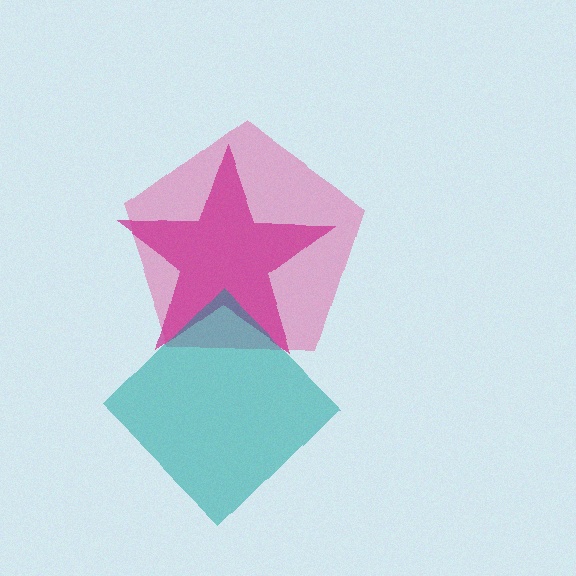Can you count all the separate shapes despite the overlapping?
Yes, there are 3 separate shapes.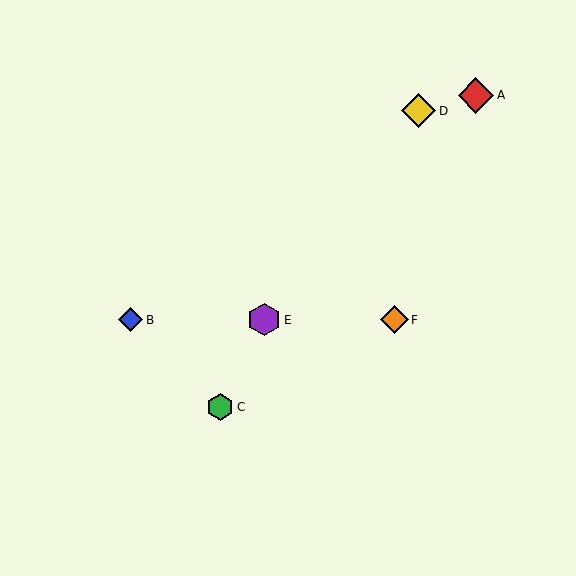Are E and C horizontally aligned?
No, E is at y≈320 and C is at y≈407.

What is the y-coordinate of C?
Object C is at y≈407.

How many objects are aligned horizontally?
3 objects (B, E, F) are aligned horizontally.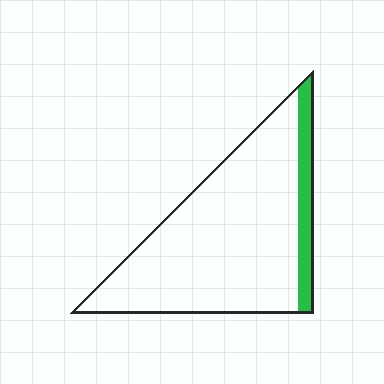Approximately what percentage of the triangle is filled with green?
Approximately 15%.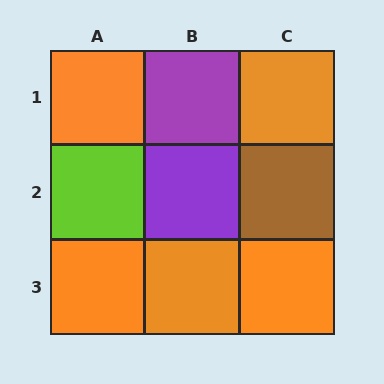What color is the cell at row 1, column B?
Purple.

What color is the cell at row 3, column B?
Orange.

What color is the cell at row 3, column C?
Orange.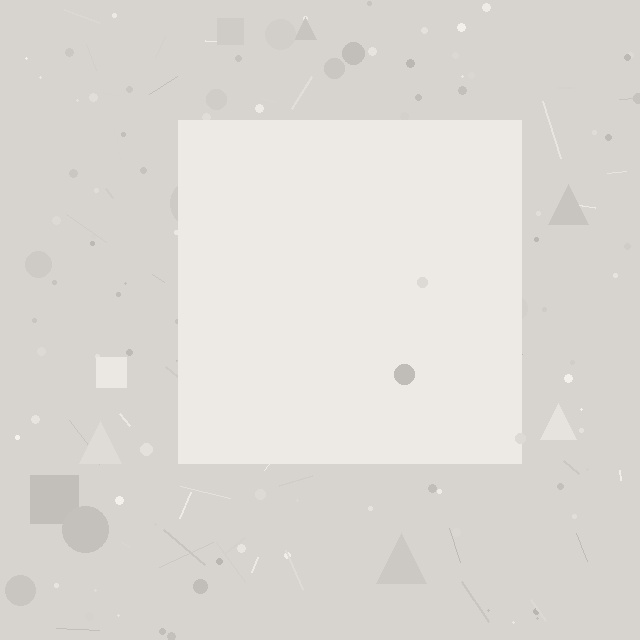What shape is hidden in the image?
A square is hidden in the image.